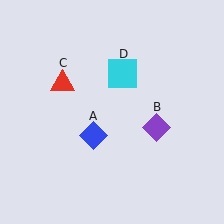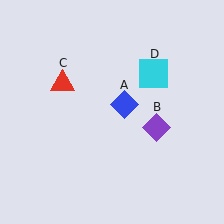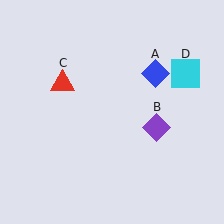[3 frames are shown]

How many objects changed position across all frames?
2 objects changed position: blue diamond (object A), cyan square (object D).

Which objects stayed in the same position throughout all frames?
Purple diamond (object B) and red triangle (object C) remained stationary.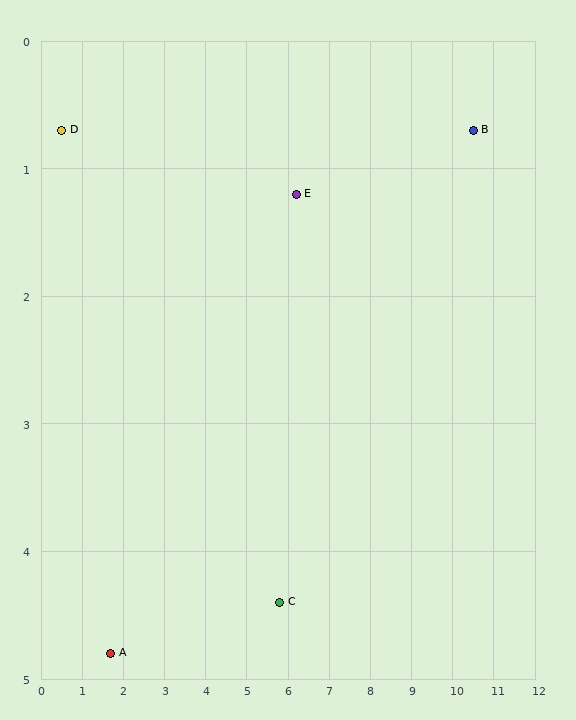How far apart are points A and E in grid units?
Points A and E are about 5.8 grid units apart.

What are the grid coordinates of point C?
Point C is at approximately (5.8, 4.4).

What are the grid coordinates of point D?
Point D is at approximately (0.5, 0.7).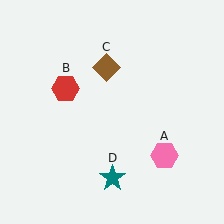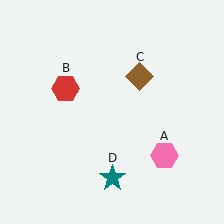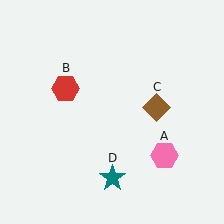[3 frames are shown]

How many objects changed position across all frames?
1 object changed position: brown diamond (object C).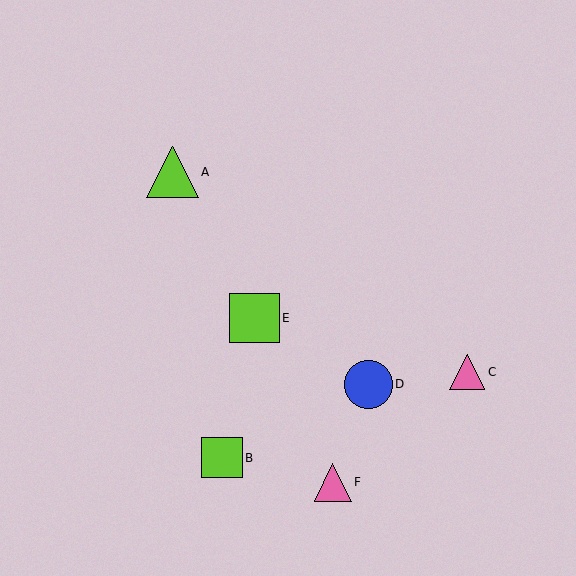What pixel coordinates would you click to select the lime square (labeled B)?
Click at (222, 458) to select the lime square B.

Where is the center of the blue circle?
The center of the blue circle is at (369, 384).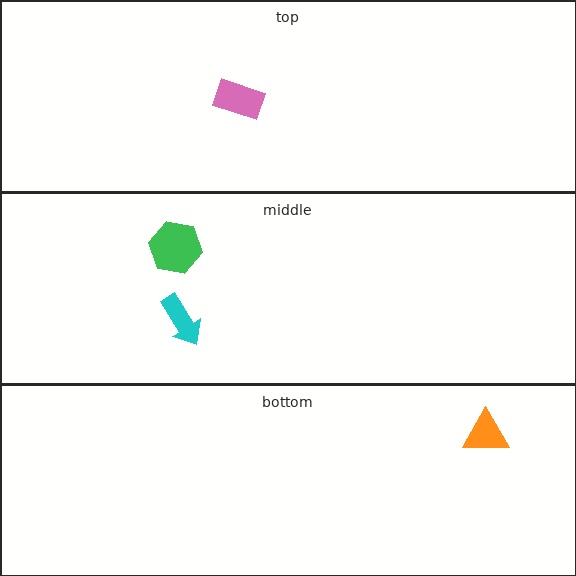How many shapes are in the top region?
1.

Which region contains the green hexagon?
The middle region.